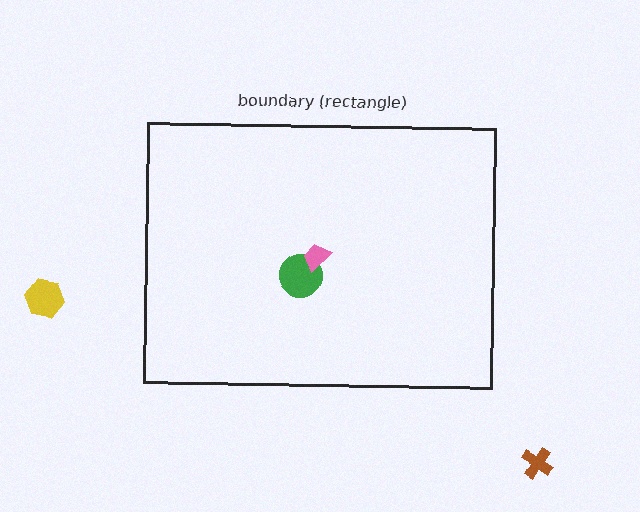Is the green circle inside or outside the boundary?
Inside.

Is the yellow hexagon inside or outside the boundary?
Outside.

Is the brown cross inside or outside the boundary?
Outside.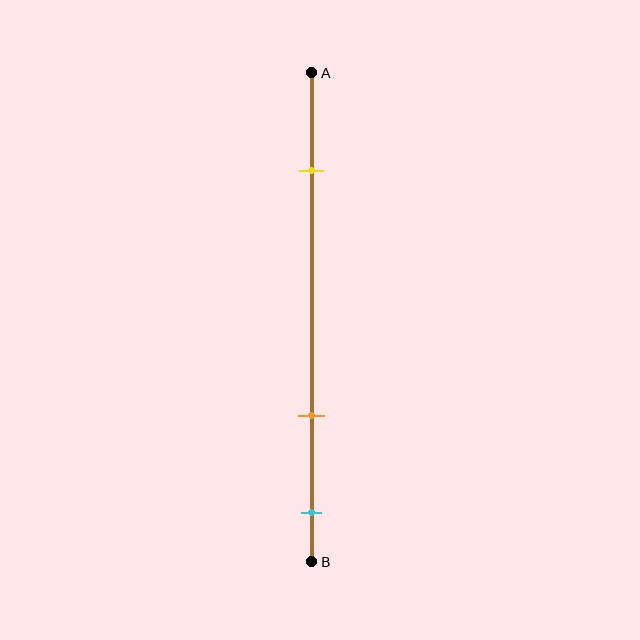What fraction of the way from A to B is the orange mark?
The orange mark is approximately 70% (0.7) of the way from A to B.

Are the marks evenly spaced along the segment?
No, the marks are not evenly spaced.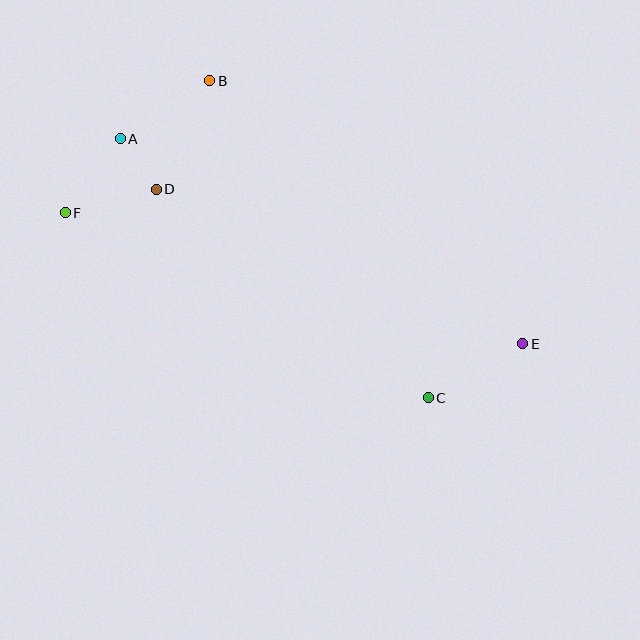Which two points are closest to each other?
Points A and D are closest to each other.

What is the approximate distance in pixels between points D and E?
The distance between D and E is approximately 398 pixels.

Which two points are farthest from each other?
Points E and F are farthest from each other.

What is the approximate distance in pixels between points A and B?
The distance between A and B is approximately 106 pixels.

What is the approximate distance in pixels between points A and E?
The distance between A and E is approximately 452 pixels.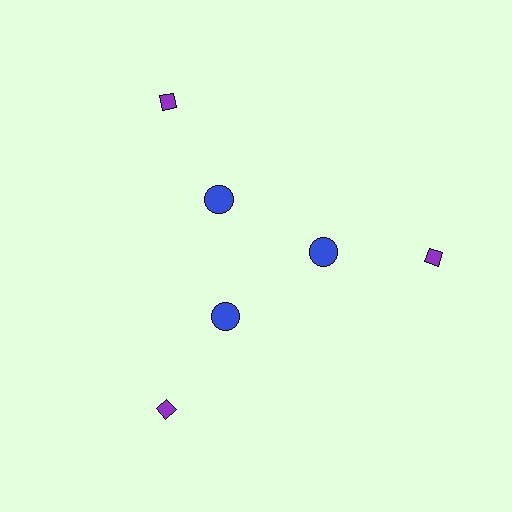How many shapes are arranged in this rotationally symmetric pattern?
There are 6 shapes, arranged in 3 groups of 2.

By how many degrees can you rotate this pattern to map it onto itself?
The pattern maps onto itself every 120 degrees of rotation.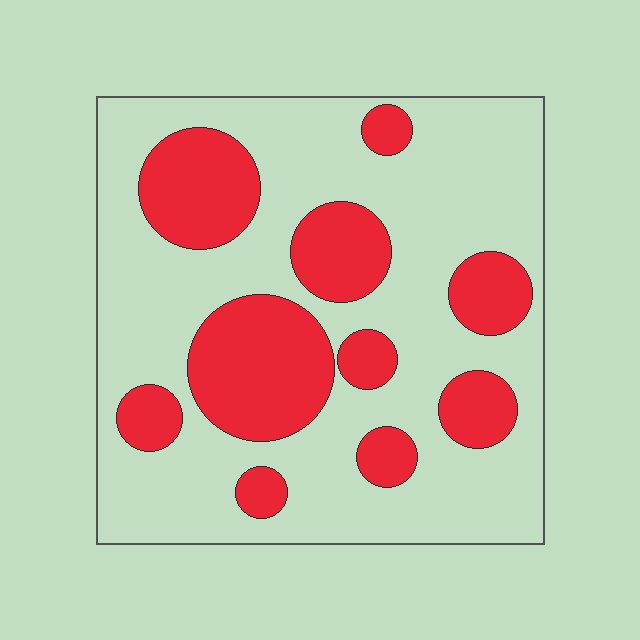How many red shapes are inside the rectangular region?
10.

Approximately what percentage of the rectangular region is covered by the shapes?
Approximately 30%.